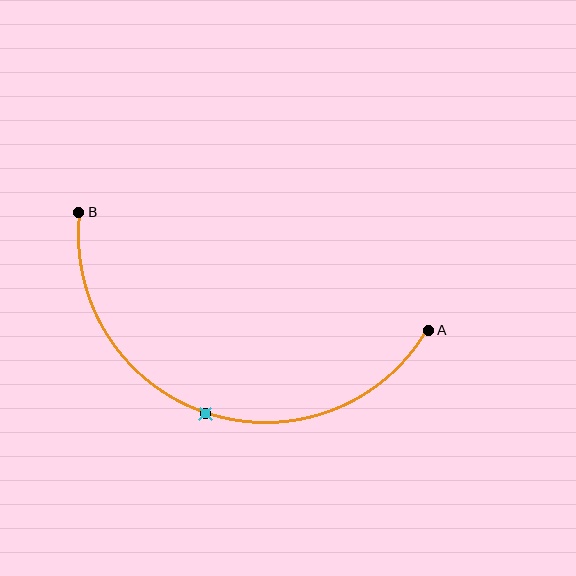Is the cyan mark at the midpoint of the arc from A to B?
Yes. The cyan mark lies on the arc at equal arc-length from both A and B — it is the arc midpoint.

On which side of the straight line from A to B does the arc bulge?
The arc bulges below the straight line connecting A and B.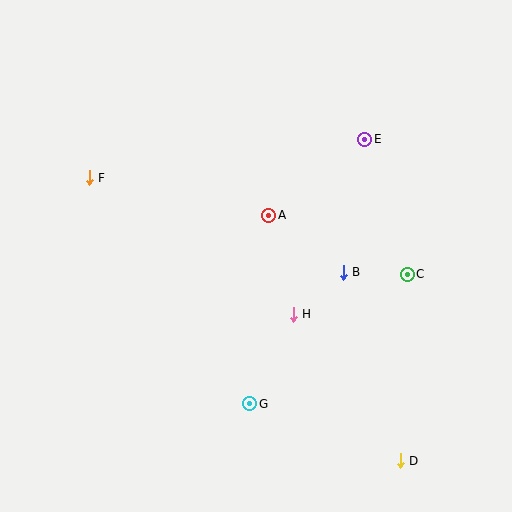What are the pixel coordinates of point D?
Point D is at (400, 461).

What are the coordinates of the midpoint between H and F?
The midpoint between H and F is at (191, 246).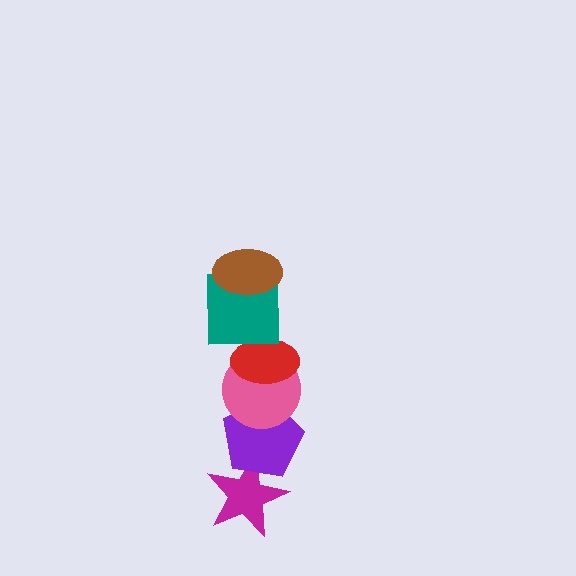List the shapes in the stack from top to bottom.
From top to bottom: the brown ellipse, the teal square, the red ellipse, the pink circle, the purple pentagon, the magenta star.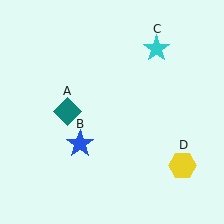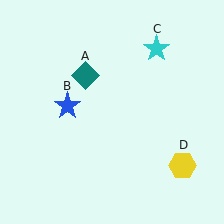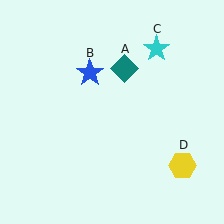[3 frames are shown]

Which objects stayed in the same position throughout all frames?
Cyan star (object C) and yellow hexagon (object D) remained stationary.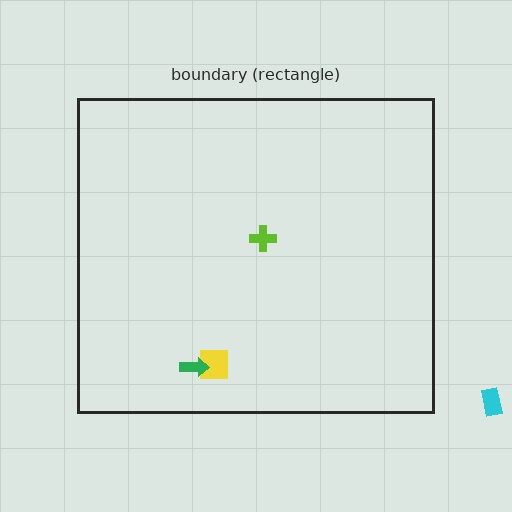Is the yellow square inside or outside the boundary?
Inside.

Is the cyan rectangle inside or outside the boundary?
Outside.